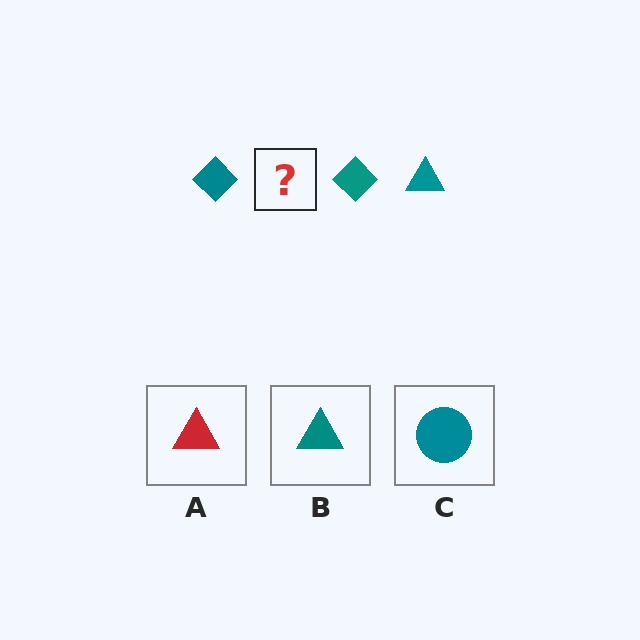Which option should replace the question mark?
Option B.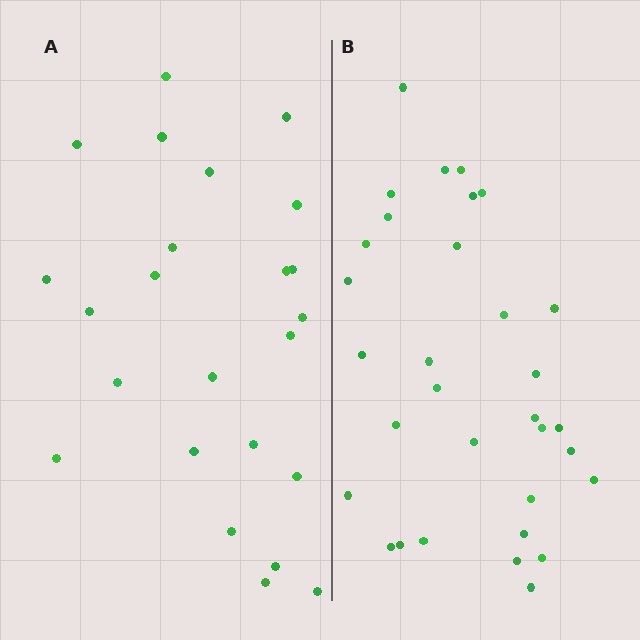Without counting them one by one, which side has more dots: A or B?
Region B (the right region) has more dots.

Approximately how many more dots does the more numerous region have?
Region B has roughly 8 or so more dots than region A.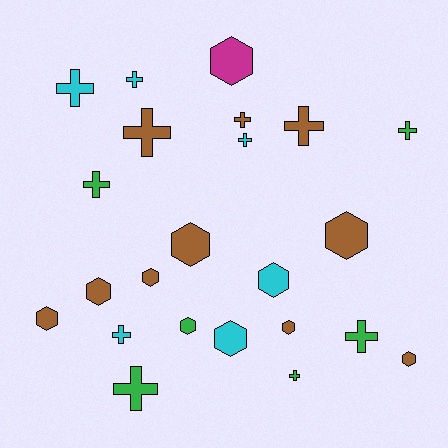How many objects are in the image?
There are 23 objects.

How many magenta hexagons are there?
There is 1 magenta hexagon.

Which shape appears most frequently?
Cross, with 12 objects.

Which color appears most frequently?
Brown, with 10 objects.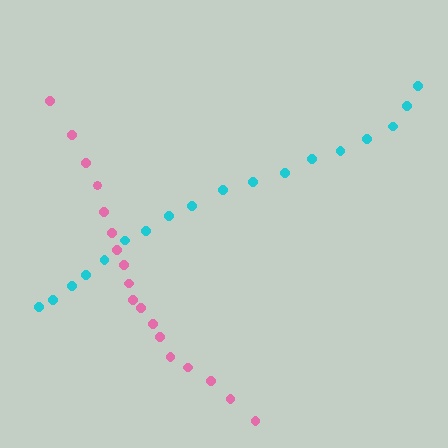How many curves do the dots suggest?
There are 2 distinct paths.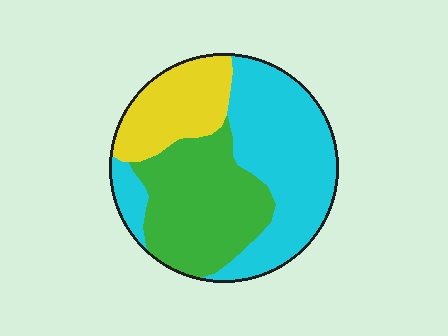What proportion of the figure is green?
Green covers 34% of the figure.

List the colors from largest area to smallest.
From largest to smallest: cyan, green, yellow.